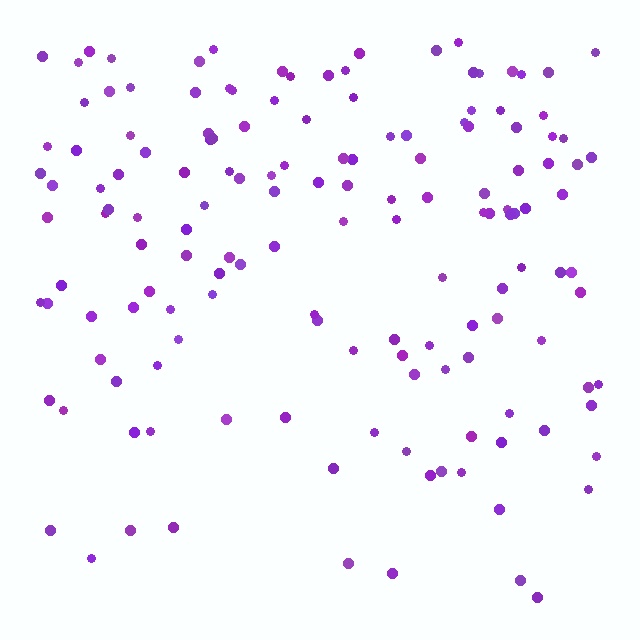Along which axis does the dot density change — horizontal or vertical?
Vertical.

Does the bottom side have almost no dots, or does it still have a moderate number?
Still a moderate number, just noticeably fewer than the top.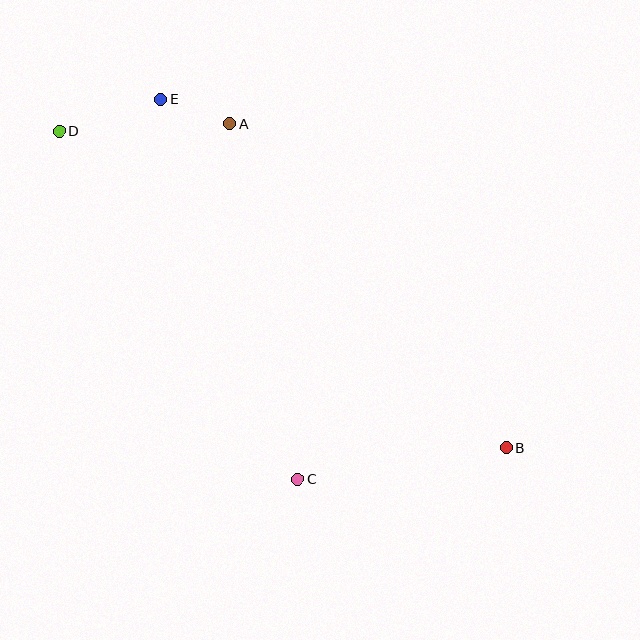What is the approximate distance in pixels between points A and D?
The distance between A and D is approximately 171 pixels.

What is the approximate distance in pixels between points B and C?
The distance between B and C is approximately 211 pixels.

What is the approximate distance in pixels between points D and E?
The distance between D and E is approximately 107 pixels.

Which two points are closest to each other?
Points A and E are closest to each other.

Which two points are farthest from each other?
Points B and D are farthest from each other.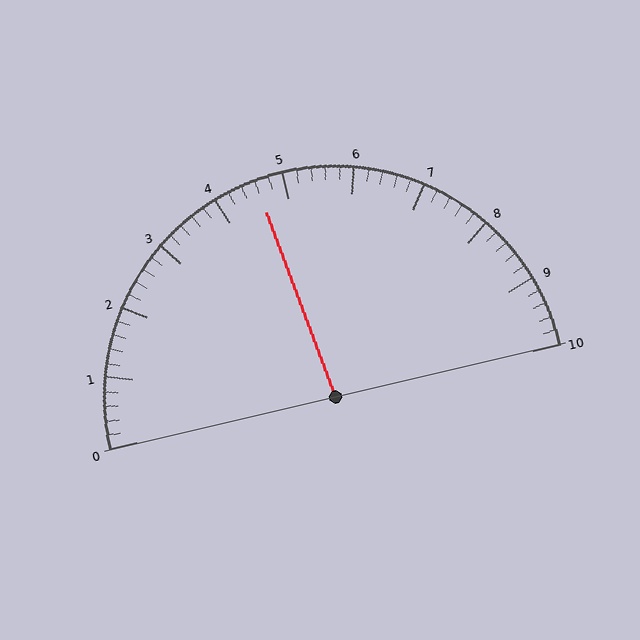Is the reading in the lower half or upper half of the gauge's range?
The reading is in the lower half of the range (0 to 10).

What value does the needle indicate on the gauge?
The needle indicates approximately 4.6.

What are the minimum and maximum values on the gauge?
The gauge ranges from 0 to 10.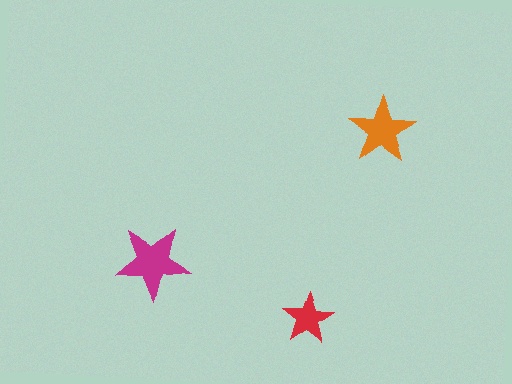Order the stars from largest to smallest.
the magenta one, the orange one, the red one.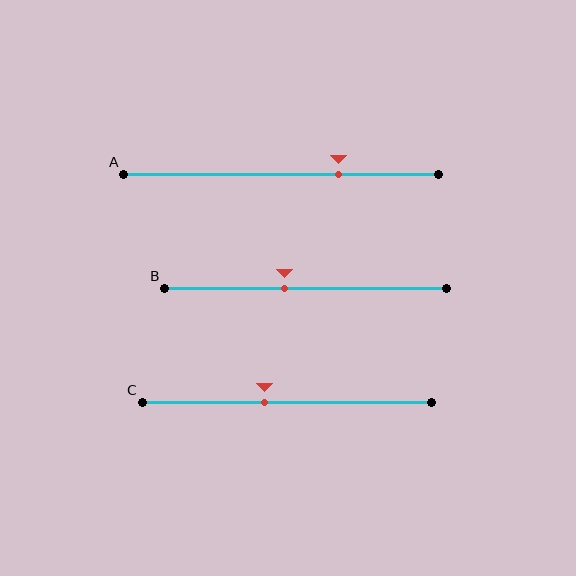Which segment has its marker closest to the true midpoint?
Segment C has its marker closest to the true midpoint.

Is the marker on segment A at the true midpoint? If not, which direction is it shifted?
No, the marker on segment A is shifted to the right by about 18% of the segment length.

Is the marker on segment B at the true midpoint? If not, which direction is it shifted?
No, the marker on segment B is shifted to the left by about 8% of the segment length.